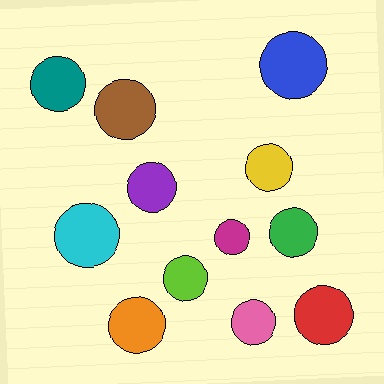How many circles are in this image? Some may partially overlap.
There are 12 circles.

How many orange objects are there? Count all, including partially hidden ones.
There is 1 orange object.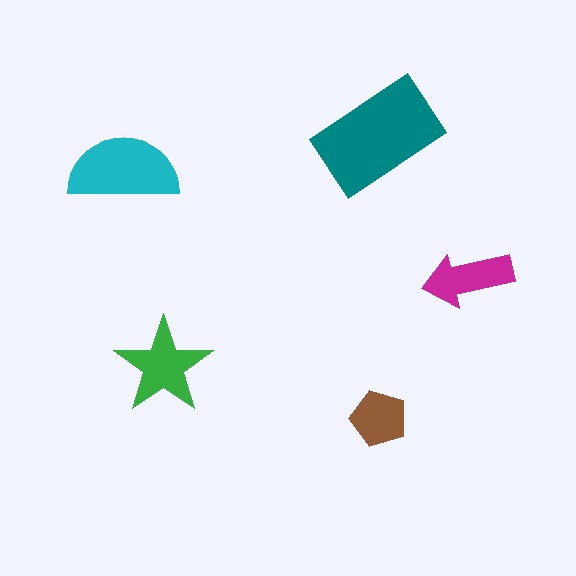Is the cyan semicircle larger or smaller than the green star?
Larger.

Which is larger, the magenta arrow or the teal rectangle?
The teal rectangle.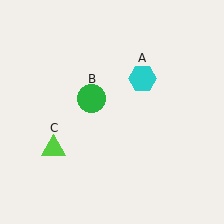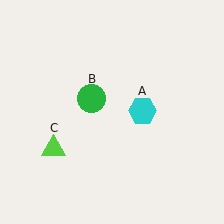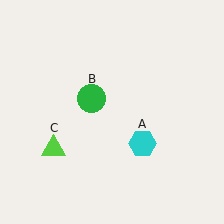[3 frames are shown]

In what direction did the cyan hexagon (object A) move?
The cyan hexagon (object A) moved down.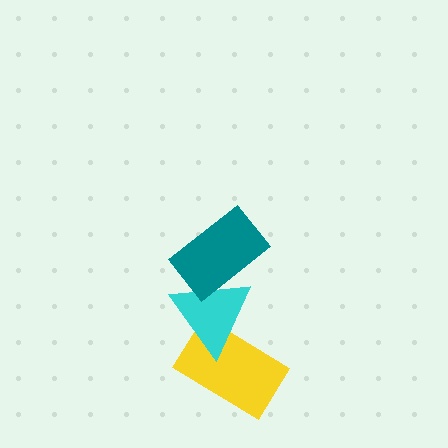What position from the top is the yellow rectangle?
The yellow rectangle is 3rd from the top.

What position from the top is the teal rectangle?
The teal rectangle is 1st from the top.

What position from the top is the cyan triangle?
The cyan triangle is 2nd from the top.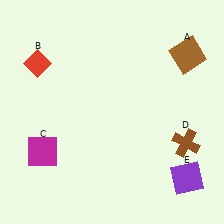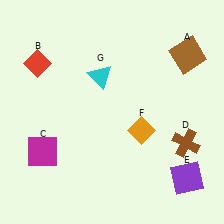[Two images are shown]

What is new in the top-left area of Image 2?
A cyan triangle (G) was added in the top-left area of Image 2.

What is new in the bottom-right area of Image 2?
An orange diamond (F) was added in the bottom-right area of Image 2.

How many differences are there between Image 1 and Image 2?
There are 2 differences between the two images.